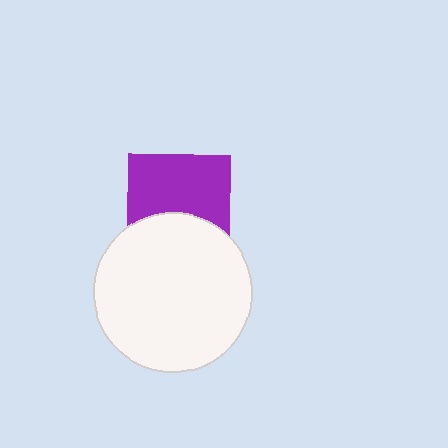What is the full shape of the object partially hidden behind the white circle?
The partially hidden object is a purple square.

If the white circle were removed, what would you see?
You would see the complete purple square.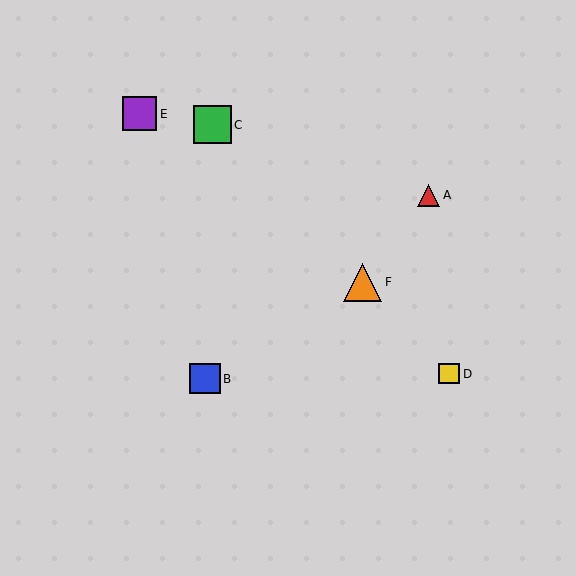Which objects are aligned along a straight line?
Objects C, D, F are aligned along a straight line.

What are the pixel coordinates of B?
Object B is at (205, 379).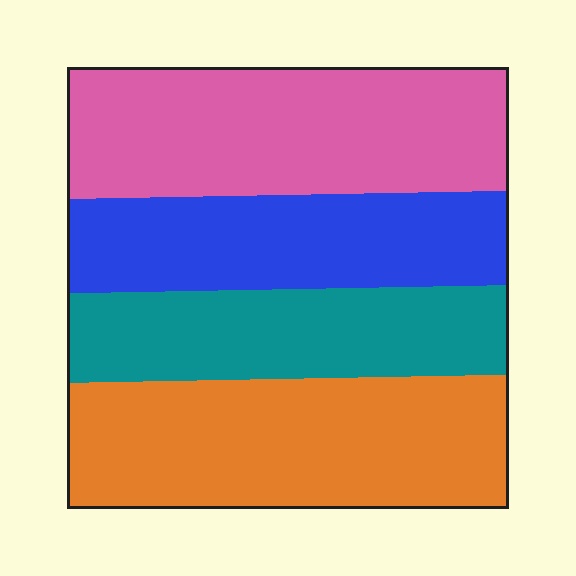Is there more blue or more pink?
Pink.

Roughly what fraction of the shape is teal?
Teal covers about 20% of the shape.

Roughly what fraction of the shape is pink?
Pink covers 29% of the shape.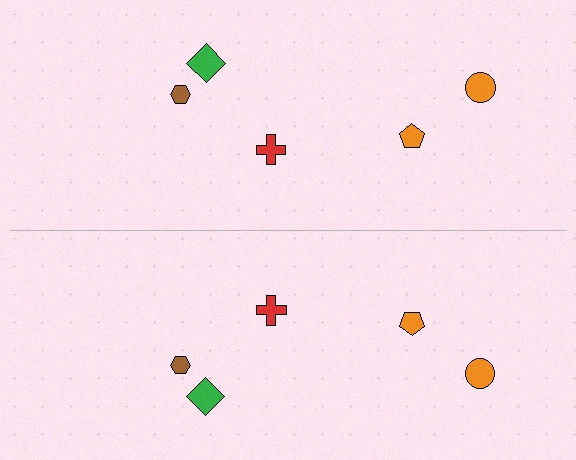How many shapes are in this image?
There are 10 shapes in this image.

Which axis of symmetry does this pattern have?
The pattern has a horizontal axis of symmetry running through the center of the image.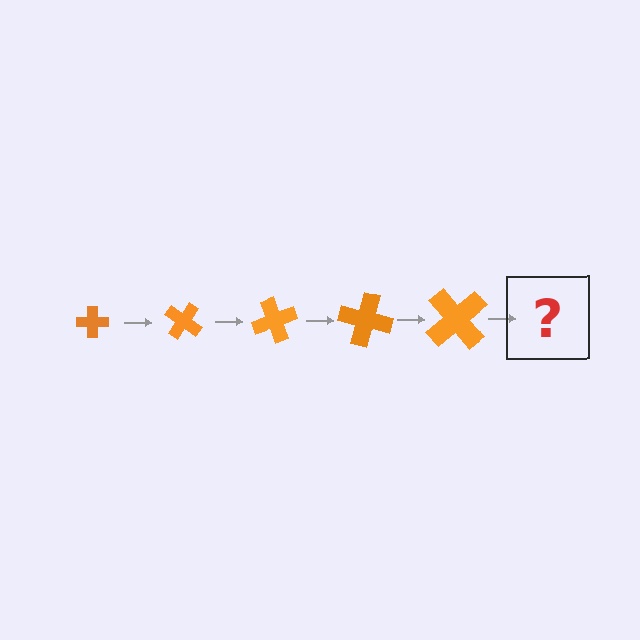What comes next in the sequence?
The next element should be a cross, larger than the previous one and rotated 175 degrees from the start.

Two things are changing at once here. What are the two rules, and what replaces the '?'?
The two rules are that the cross grows larger each step and it rotates 35 degrees each step. The '?' should be a cross, larger than the previous one and rotated 175 degrees from the start.